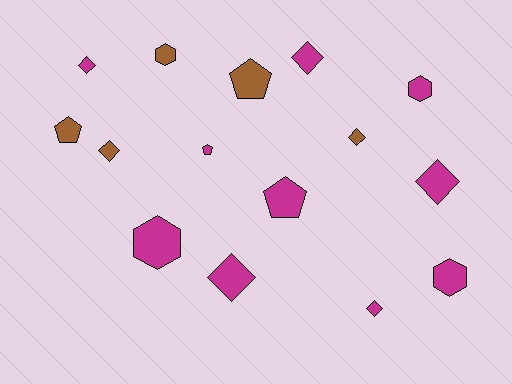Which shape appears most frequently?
Diamond, with 7 objects.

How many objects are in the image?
There are 15 objects.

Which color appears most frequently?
Magenta, with 10 objects.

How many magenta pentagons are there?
There are 2 magenta pentagons.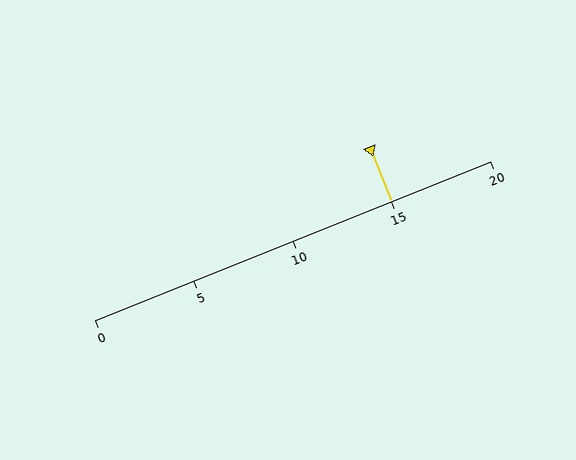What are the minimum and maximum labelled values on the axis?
The axis runs from 0 to 20.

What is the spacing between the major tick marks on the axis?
The major ticks are spaced 5 apart.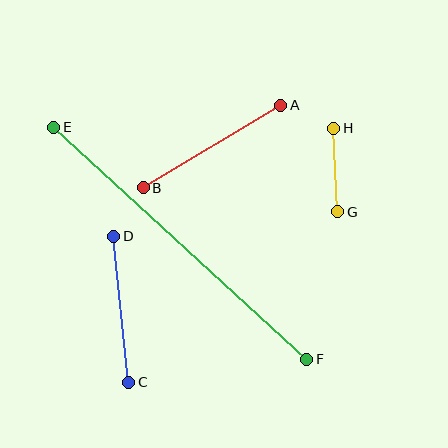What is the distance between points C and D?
The distance is approximately 147 pixels.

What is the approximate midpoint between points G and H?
The midpoint is at approximately (336, 170) pixels.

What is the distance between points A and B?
The distance is approximately 161 pixels.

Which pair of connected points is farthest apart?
Points E and F are farthest apart.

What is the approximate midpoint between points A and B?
The midpoint is at approximately (212, 147) pixels.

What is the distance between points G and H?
The distance is approximately 83 pixels.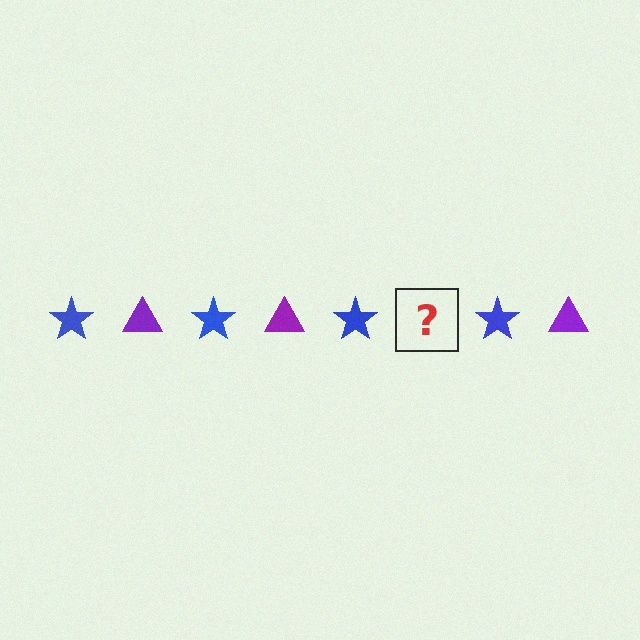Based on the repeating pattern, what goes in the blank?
The blank should be a purple triangle.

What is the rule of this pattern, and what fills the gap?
The rule is that the pattern alternates between blue star and purple triangle. The gap should be filled with a purple triangle.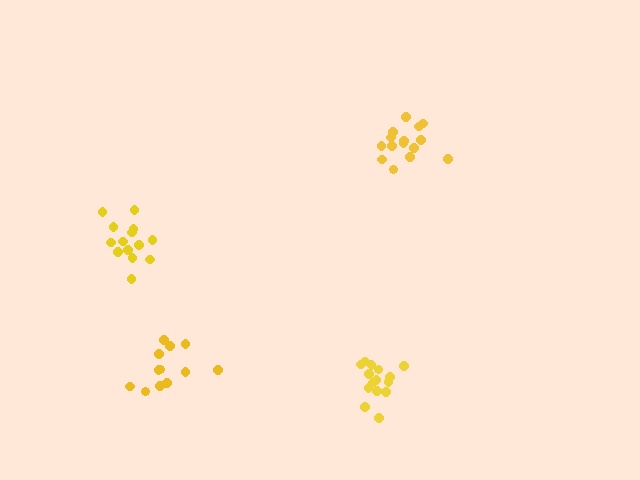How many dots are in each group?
Group 1: 12 dots, Group 2: 15 dots, Group 3: 14 dots, Group 4: 15 dots (56 total).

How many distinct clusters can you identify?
There are 4 distinct clusters.